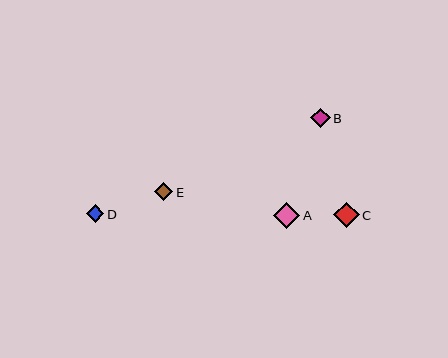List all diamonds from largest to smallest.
From largest to smallest: A, C, B, E, D.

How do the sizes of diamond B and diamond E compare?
Diamond B and diamond E are approximately the same size.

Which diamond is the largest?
Diamond A is the largest with a size of approximately 26 pixels.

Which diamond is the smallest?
Diamond D is the smallest with a size of approximately 18 pixels.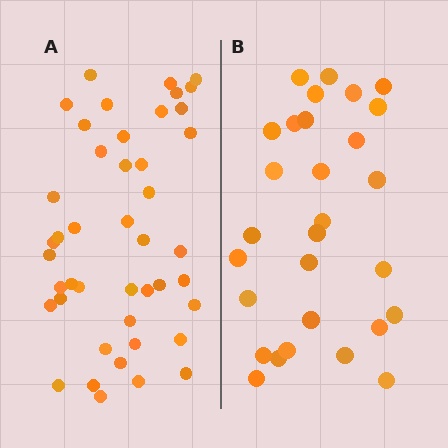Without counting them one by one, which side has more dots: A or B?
Region A (the left region) has more dots.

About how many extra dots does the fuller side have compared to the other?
Region A has approximately 15 more dots than region B.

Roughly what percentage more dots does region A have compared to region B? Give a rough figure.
About 50% more.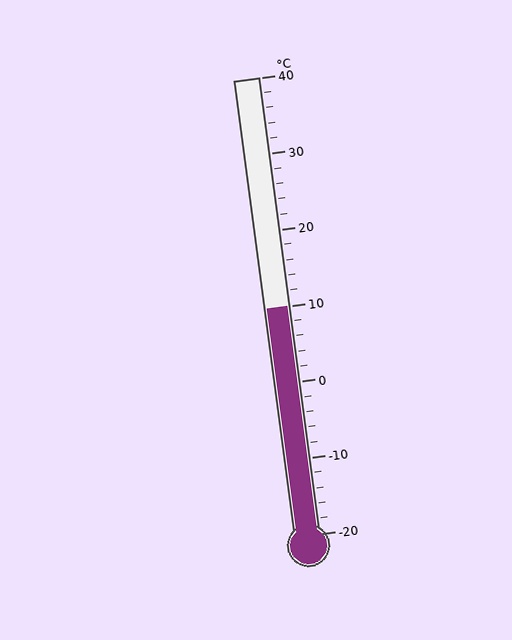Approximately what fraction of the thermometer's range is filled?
The thermometer is filled to approximately 50% of its range.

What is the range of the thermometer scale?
The thermometer scale ranges from -20°C to 40°C.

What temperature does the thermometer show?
The thermometer shows approximately 10°C.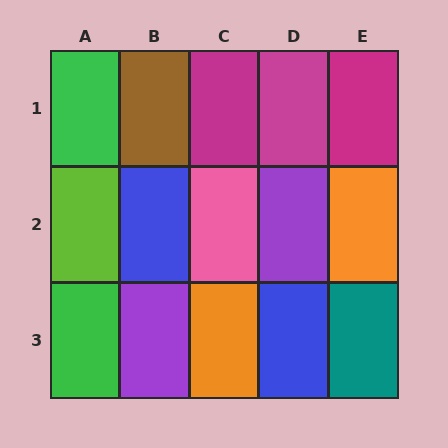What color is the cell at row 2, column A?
Lime.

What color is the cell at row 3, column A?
Green.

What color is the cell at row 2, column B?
Blue.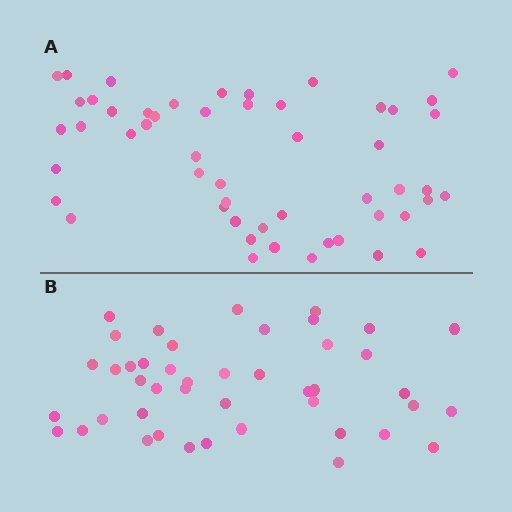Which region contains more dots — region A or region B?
Region A (the top region) has more dots.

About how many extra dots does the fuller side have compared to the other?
Region A has roughly 8 or so more dots than region B.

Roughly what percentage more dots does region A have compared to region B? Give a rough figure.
About 20% more.